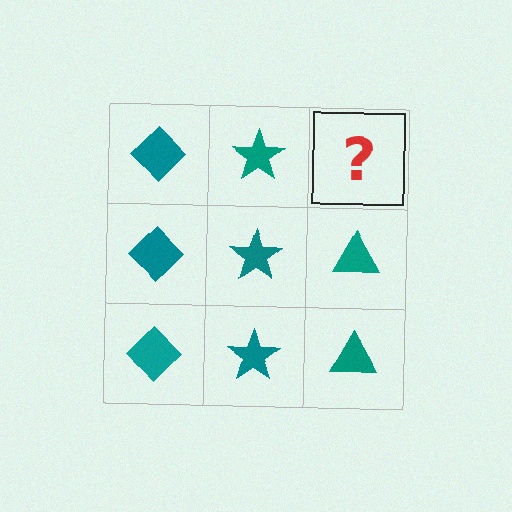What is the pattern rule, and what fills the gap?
The rule is that each column has a consistent shape. The gap should be filled with a teal triangle.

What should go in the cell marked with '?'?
The missing cell should contain a teal triangle.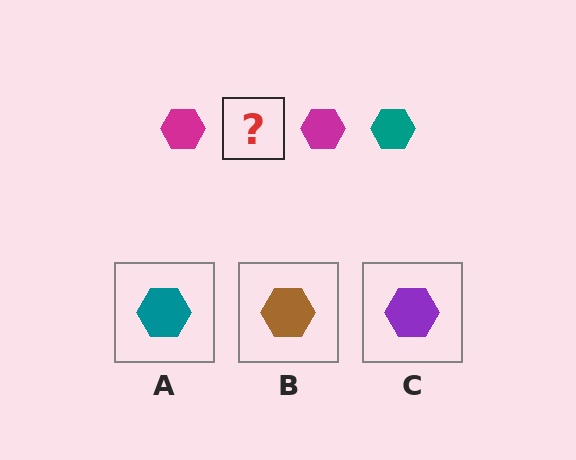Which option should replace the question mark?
Option A.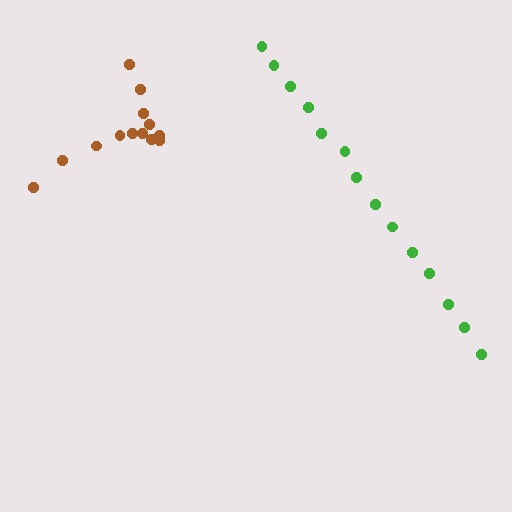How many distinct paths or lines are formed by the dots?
There are 2 distinct paths.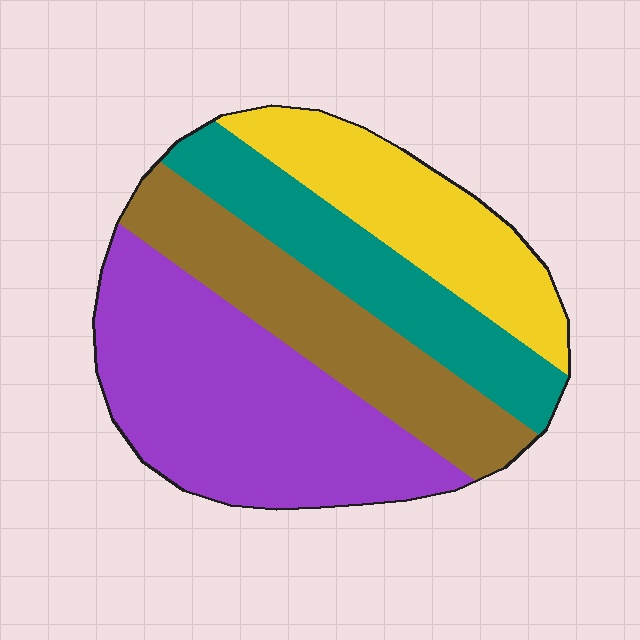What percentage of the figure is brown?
Brown covers about 25% of the figure.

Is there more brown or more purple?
Purple.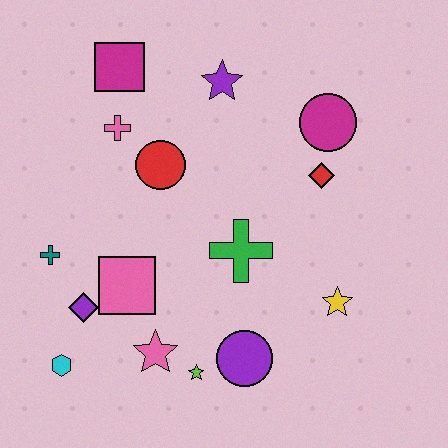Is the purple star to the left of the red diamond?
Yes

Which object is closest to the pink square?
The purple diamond is closest to the pink square.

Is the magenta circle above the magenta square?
No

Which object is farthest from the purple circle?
The magenta square is farthest from the purple circle.